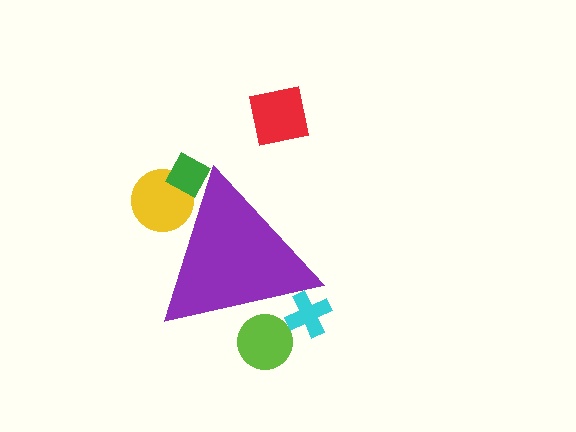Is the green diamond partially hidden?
Yes, the green diamond is partially hidden behind the purple triangle.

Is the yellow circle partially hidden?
Yes, the yellow circle is partially hidden behind the purple triangle.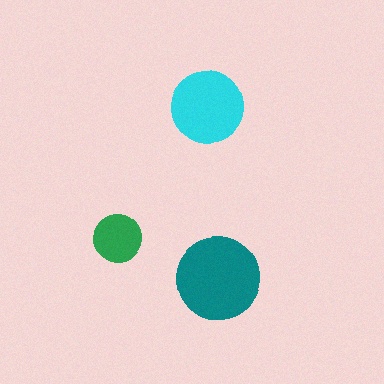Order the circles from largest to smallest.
the teal one, the cyan one, the green one.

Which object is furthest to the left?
The green circle is leftmost.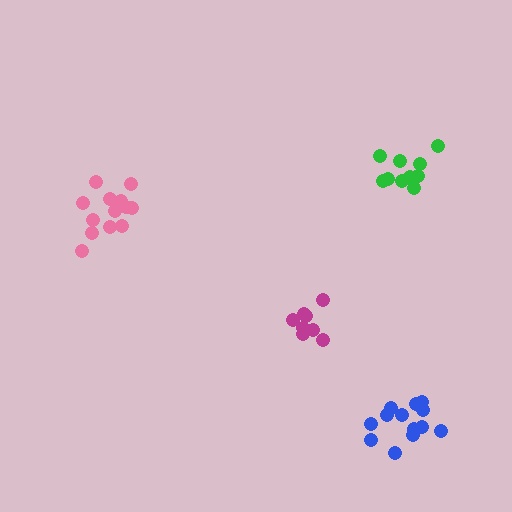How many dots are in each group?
Group 1: 8 dots, Group 2: 10 dots, Group 3: 13 dots, Group 4: 13 dots (44 total).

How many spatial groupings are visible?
There are 4 spatial groupings.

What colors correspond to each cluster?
The clusters are colored: magenta, green, pink, blue.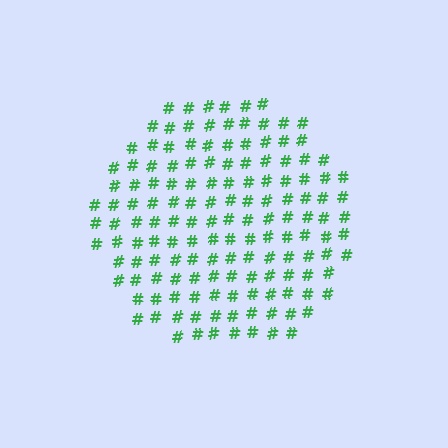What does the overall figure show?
The overall figure shows a circle.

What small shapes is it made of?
It is made of small hash symbols.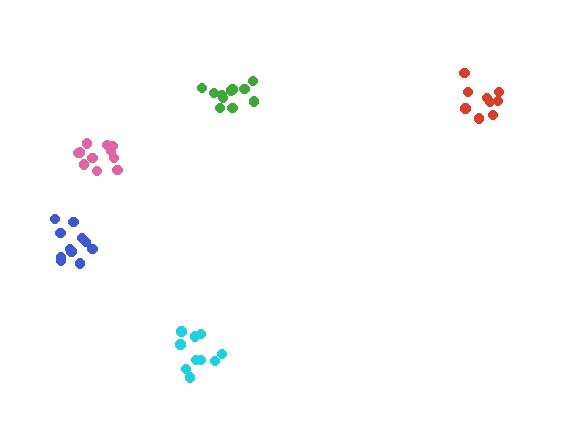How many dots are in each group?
Group 1: 11 dots, Group 2: 9 dots, Group 3: 10 dots, Group 4: 11 dots, Group 5: 11 dots (52 total).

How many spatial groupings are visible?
There are 5 spatial groupings.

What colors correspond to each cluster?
The clusters are colored: green, red, cyan, pink, blue.